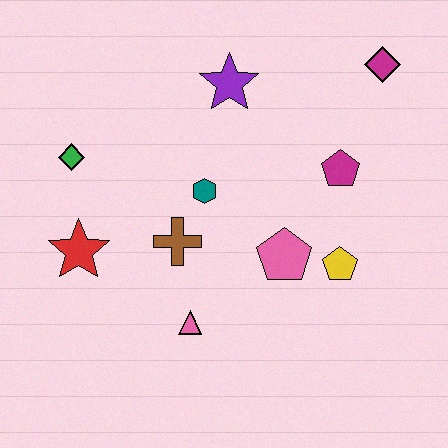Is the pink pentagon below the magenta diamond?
Yes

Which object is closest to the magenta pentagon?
The yellow pentagon is closest to the magenta pentagon.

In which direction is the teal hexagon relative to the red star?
The teal hexagon is to the right of the red star.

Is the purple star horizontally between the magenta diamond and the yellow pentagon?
No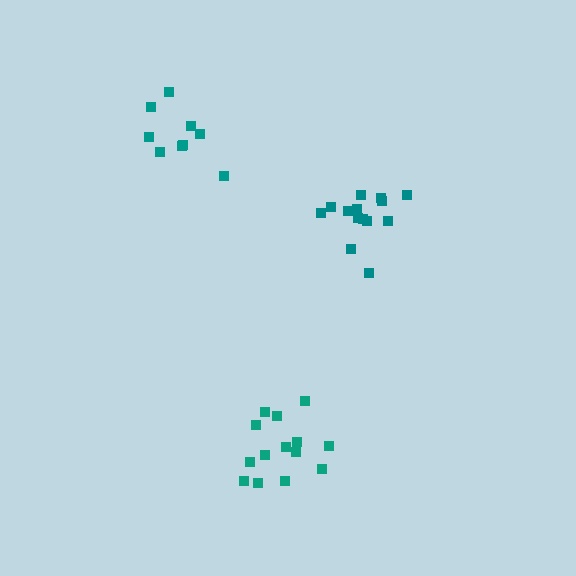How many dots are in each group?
Group 1: 15 dots, Group 2: 9 dots, Group 3: 14 dots (38 total).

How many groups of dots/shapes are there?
There are 3 groups.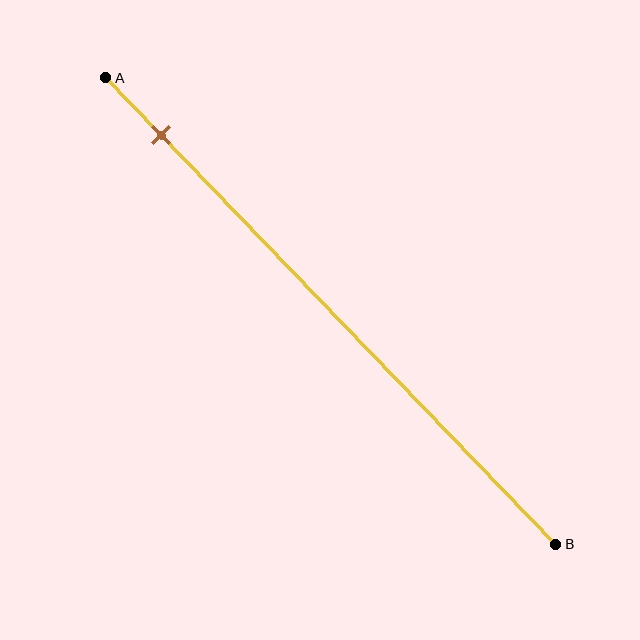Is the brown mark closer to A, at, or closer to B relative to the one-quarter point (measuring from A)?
The brown mark is closer to point A than the one-quarter point of segment AB.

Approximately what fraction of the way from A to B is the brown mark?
The brown mark is approximately 10% of the way from A to B.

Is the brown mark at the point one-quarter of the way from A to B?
No, the mark is at about 10% from A, not at the 25% one-quarter point.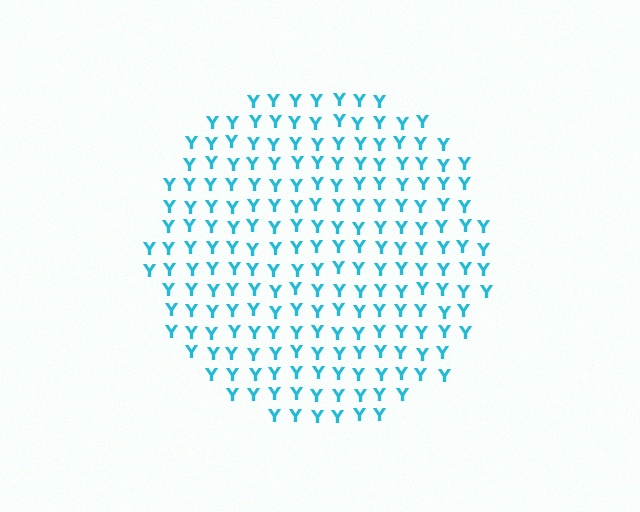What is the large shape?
The large shape is a circle.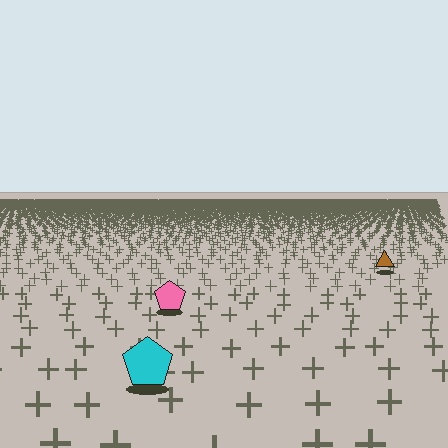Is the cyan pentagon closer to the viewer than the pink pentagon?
Yes. The cyan pentagon is closer — you can tell from the texture gradient: the ground texture is coarser near it.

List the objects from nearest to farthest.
From nearest to farthest: the cyan pentagon, the pink pentagon, the brown triangle.